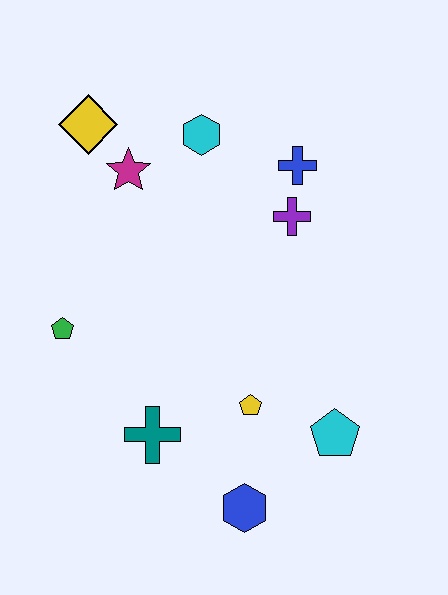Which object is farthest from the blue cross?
The blue hexagon is farthest from the blue cross.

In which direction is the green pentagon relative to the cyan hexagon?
The green pentagon is below the cyan hexagon.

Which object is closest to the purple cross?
The blue cross is closest to the purple cross.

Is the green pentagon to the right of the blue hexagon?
No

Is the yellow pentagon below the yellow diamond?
Yes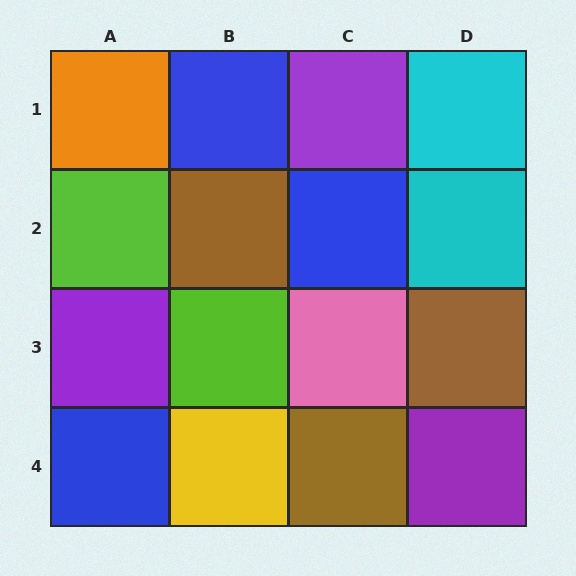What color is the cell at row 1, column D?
Cyan.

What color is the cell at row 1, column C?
Purple.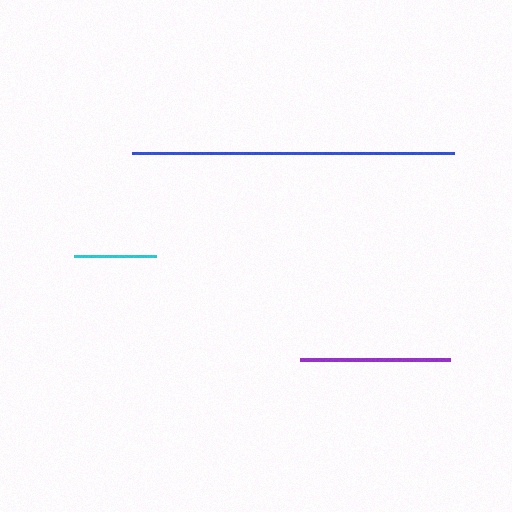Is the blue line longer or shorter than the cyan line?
The blue line is longer than the cyan line.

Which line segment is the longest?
The blue line is the longest at approximately 323 pixels.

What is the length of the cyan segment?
The cyan segment is approximately 82 pixels long.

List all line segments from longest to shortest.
From longest to shortest: blue, purple, cyan.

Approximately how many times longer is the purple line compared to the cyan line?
The purple line is approximately 1.8 times the length of the cyan line.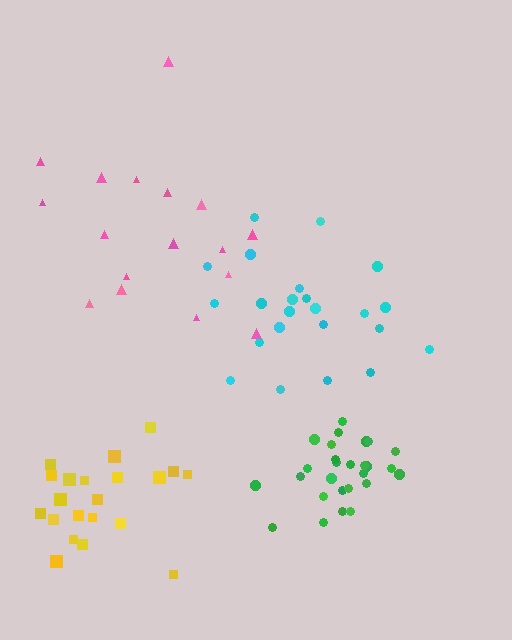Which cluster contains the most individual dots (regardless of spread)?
Green (27).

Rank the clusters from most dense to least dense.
green, yellow, cyan, pink.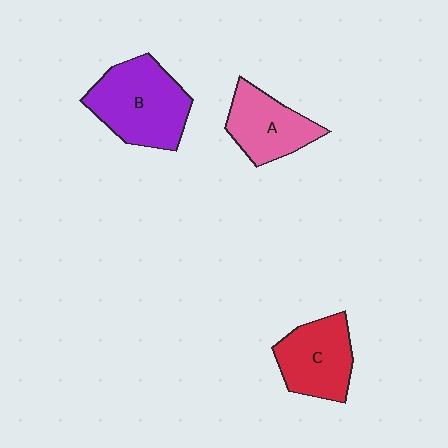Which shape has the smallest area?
Shape A (pink).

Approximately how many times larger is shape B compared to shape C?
Approximately 1.3 times.